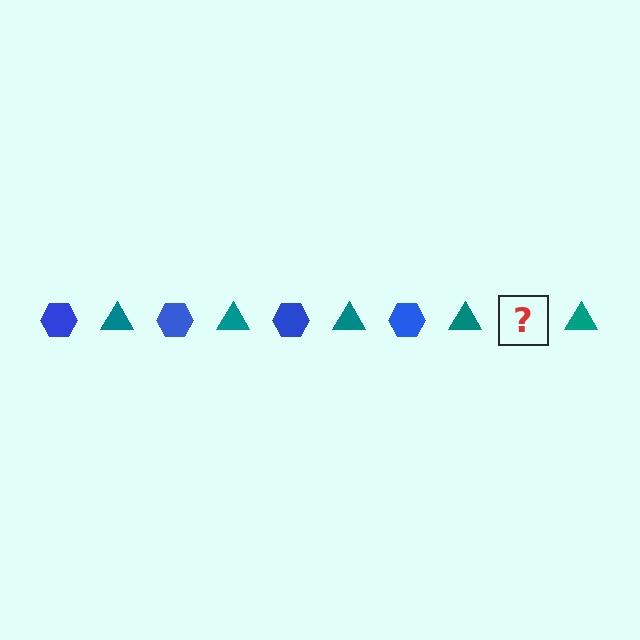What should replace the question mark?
The question mark should be replaced with a blue hexagon.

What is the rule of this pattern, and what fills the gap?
The rule is that the pattern alternates between blue hexagon and teal triangle. The gap should be filled with a blue hexagon.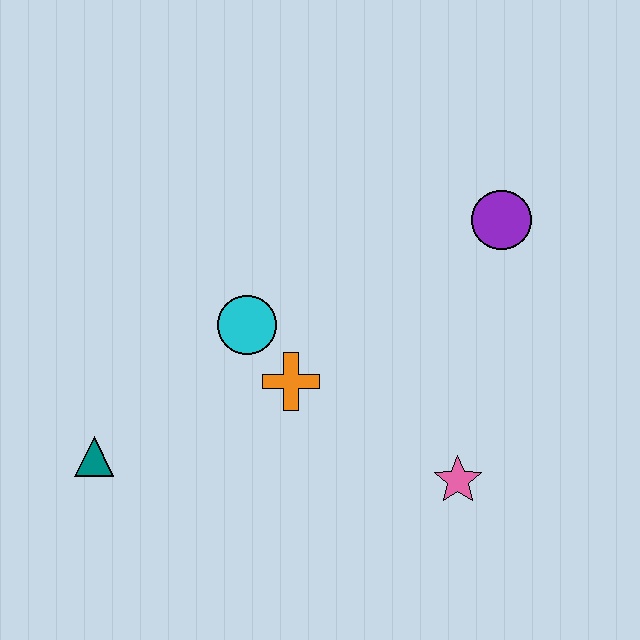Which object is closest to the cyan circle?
The orange cross is closest to the cyan circle.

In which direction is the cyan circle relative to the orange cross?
The cyan circle is above the orange cross.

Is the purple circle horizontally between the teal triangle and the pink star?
No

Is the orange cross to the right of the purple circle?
No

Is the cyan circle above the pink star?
Yes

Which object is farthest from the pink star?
The teal triangle is farthest from the pink star.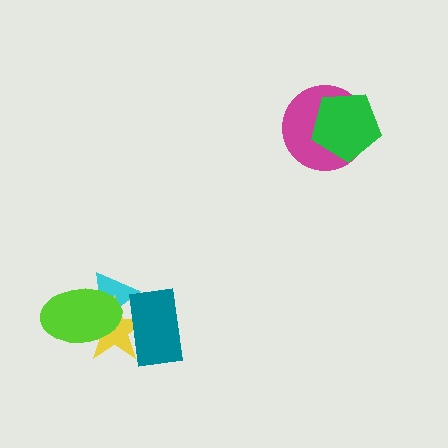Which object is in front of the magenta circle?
The green pentagon is in front of the magenta circle.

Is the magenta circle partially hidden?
Yes, it is partially covered by another shape.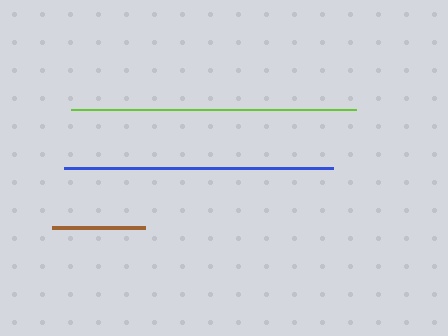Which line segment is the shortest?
The brown line is the shortest at approximately 93 pixels.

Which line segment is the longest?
The lime line is the longest at approximately 286 pixels.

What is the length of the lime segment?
The lime segment is approximately 286 pixels long.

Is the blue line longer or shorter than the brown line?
The blue line is longer than the brown line.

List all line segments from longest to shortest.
From longest to shortest: lime, blue, brown.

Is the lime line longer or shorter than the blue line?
The lime line is longer than the blue line.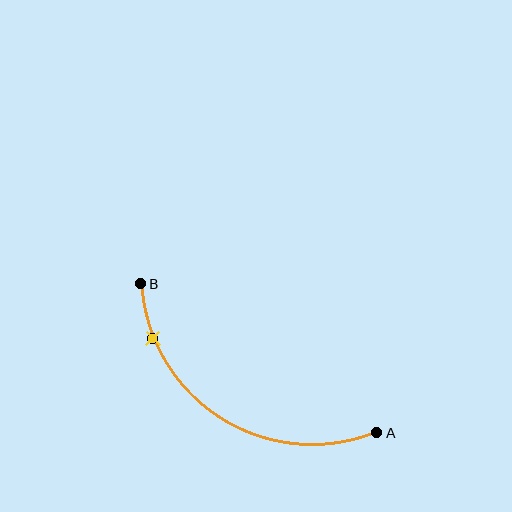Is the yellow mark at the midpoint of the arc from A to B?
No. The yellow mark lies on the arc but is closer to endpoint B. The arc midpoint would be at the point on the curve equidistant along the arc from both A and B.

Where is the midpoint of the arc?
The arc midpoint is the point on the curve farthest from the straight line joining A and B. It sits below that line.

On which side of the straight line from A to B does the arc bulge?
The arc bulges below the straight line connecting A and B.